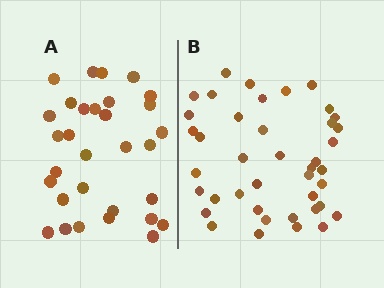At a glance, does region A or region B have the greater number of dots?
Region B (the right region) has more dots.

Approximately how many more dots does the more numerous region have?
Region B has roughly 10 or so more dots than region A.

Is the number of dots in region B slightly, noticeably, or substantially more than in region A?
Region B has noticeably more, but not dramatically so. The ratio is roughly 1.3 to 1.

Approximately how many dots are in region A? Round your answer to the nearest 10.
About 30 dots. (The exact count is 31, which rounds to 30.)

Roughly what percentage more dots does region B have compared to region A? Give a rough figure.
About 30% more.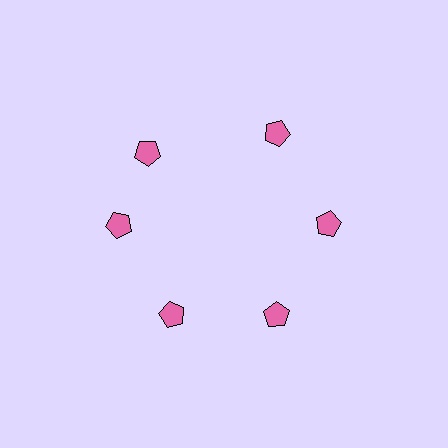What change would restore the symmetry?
The symmetry would be restored by rotating it back into even spacing with its neighbors so that all 6 pentagons sit at equal angles and equal distance from the center.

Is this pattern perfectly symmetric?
No. The 6 pink pentagons are arranged in a ring, but one element near the 11 o'clock position is rotated out of alignment along the ring, breaking the 6-fold rotational symmetry.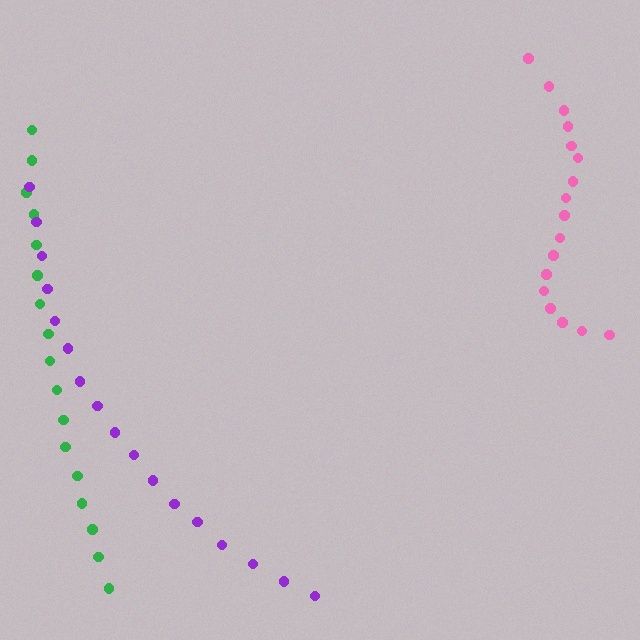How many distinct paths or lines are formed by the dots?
There are 3 distinct paths.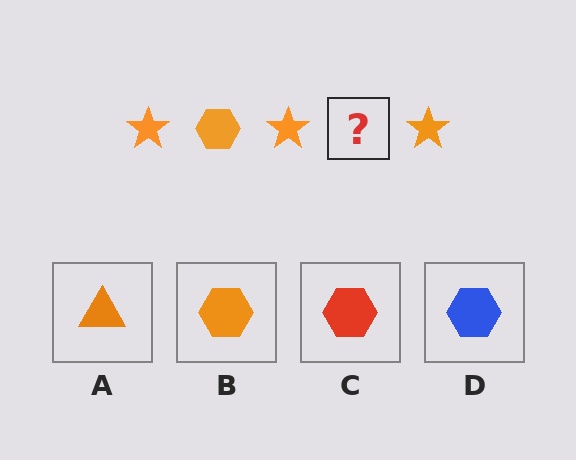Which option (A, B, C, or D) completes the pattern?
B.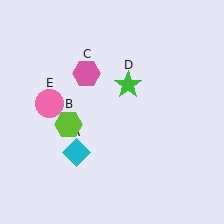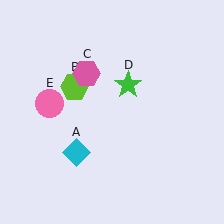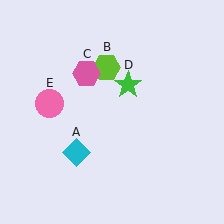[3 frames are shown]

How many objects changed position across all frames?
1 object changed position: lime hexagon (object B).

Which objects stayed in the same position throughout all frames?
Cyan diamond (object A) and pink hexagon (object C) and green star (object D) and pink circle (object E) remained stationary.